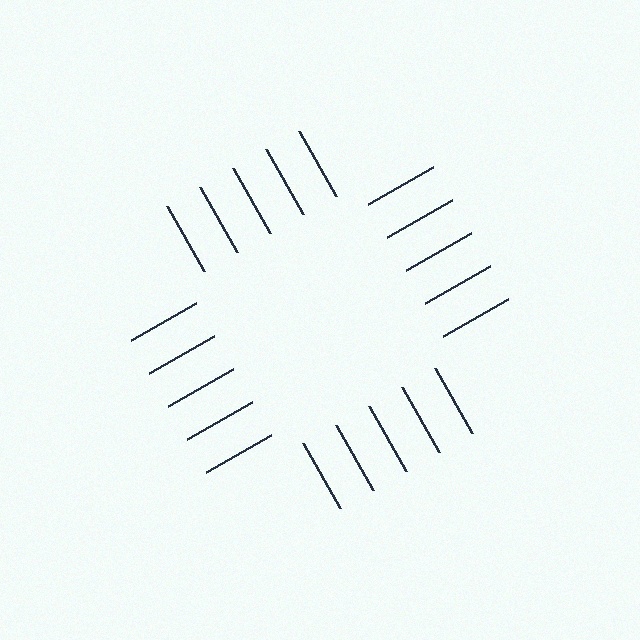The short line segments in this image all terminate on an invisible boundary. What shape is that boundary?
An illusory square — the line segments terminate on its edges but no continuous stroke is drawn.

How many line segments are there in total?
20 — 5 along each of the 4 edges.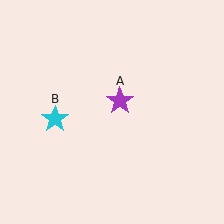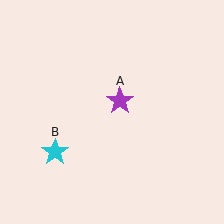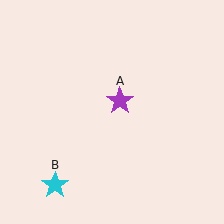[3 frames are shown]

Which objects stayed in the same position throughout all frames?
Purple star (object A) remained stationary.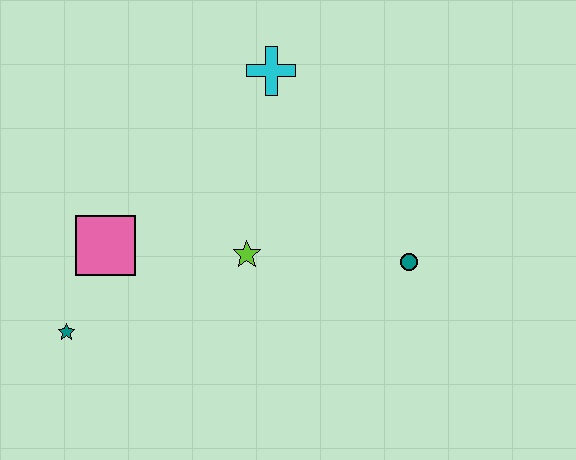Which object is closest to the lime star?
The pink square is closest to the lime star.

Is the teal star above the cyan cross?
No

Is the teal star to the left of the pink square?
Yes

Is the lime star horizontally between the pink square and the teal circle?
Yes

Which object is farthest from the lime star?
The teal star is farthest from the lime star.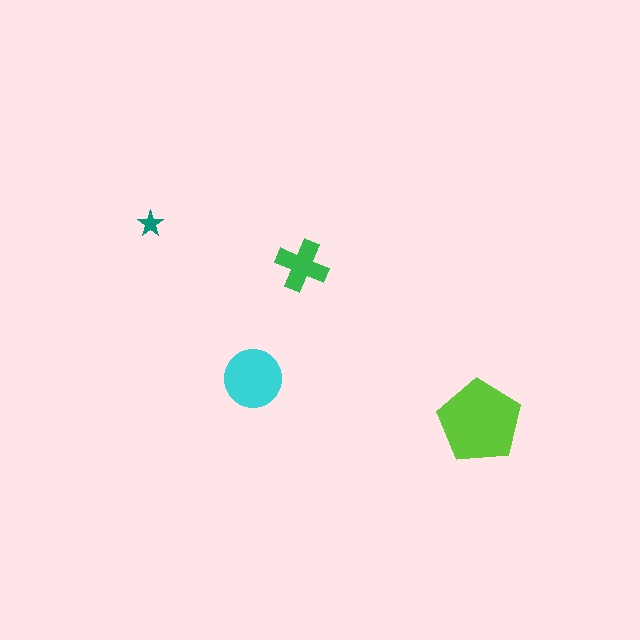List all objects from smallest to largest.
The teal star, the green cross, the cyan circle, the lime pentagon.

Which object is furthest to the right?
The lime pentagon is rightmost.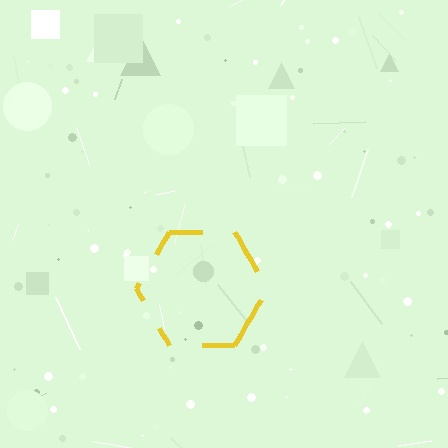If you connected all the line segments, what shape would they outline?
They would outline a hexagon.